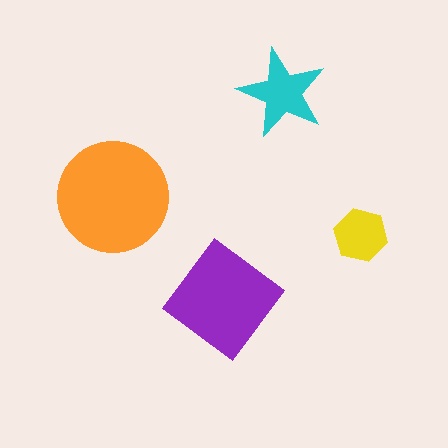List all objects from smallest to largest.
The yellow hexagon, the cyan star, the purple diamond, the orange circle.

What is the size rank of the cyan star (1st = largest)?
3rd.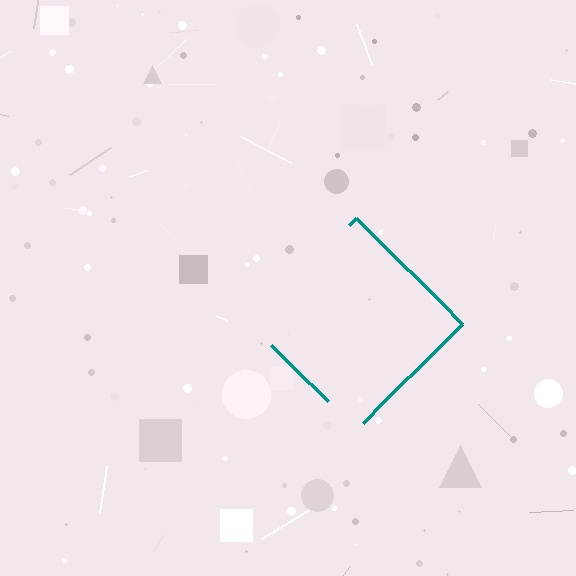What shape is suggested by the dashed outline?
The dashed outline suggests a diamond.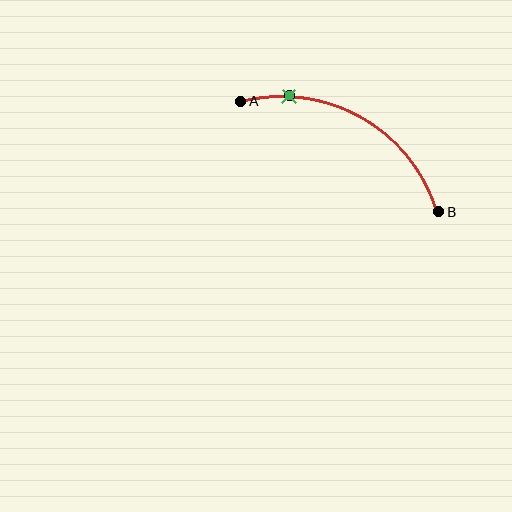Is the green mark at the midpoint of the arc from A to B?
No. The green mark lies on the arc but is closer to endpoint A. The arc midpoint would be at the point on the curve equidistant along the arc from both A and B.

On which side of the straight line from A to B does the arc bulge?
The arc bulges above the straight line connecting A and B.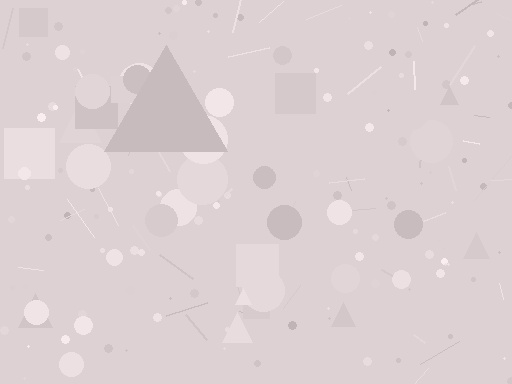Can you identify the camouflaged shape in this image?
The camouflaged shape is a triangle.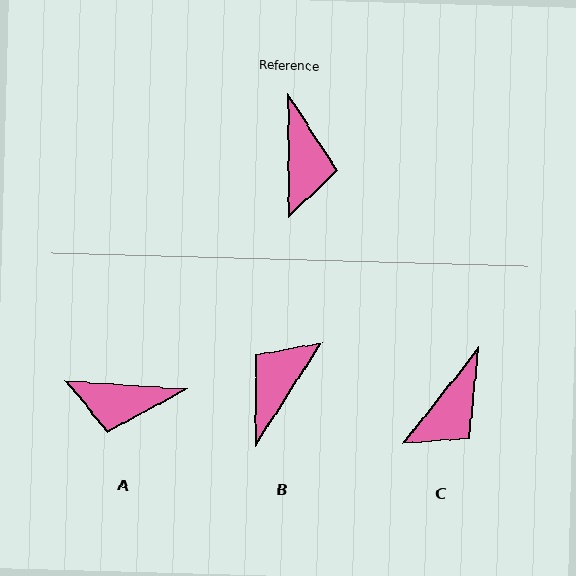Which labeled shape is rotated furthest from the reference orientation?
B, about 147 degrees away.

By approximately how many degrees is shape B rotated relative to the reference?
Approximately 147 degrees counter-clockwise.